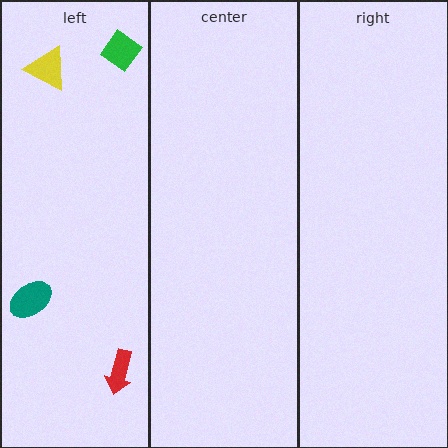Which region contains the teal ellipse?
The left region.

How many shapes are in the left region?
4.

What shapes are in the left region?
The red arrow, the green diamond, the yellow triangle, the teal ellipse.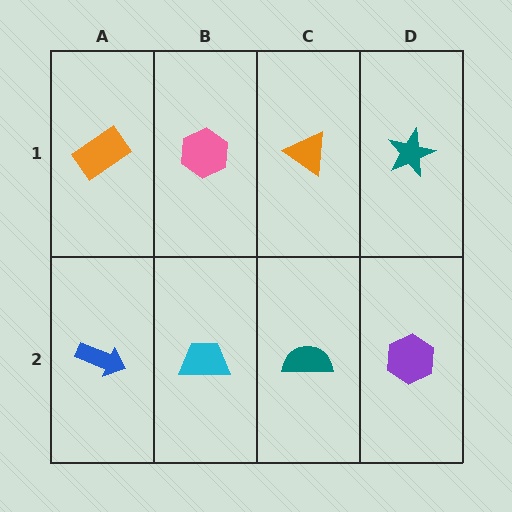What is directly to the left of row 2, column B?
A blue arrow.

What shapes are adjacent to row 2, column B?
A pink hexagon (row 1, column B), a blue arrow (row 2, column A), a teal semicircle (row 2, column C).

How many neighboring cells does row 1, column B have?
3.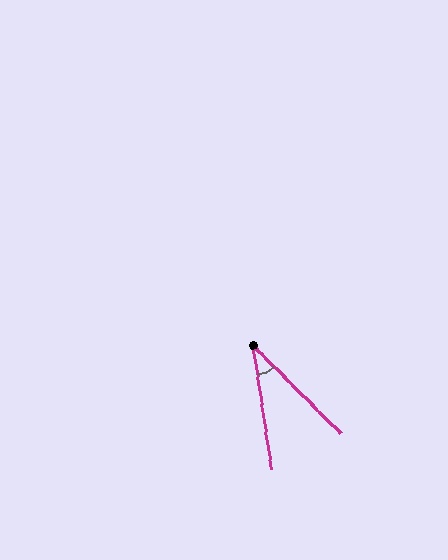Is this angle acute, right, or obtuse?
It is acute.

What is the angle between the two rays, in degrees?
Approximately 36 degrees.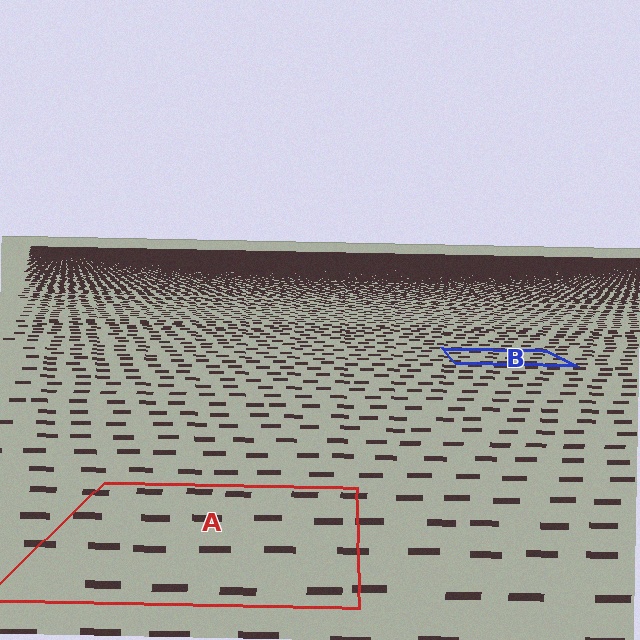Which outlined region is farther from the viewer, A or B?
Region B is farther from the viewer — the texture elements inside it appear smaller and more densely packed.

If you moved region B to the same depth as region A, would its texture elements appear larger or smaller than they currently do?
They would appear larger. At a closer depth, the same texture elements are projected at a bigger on-screen size.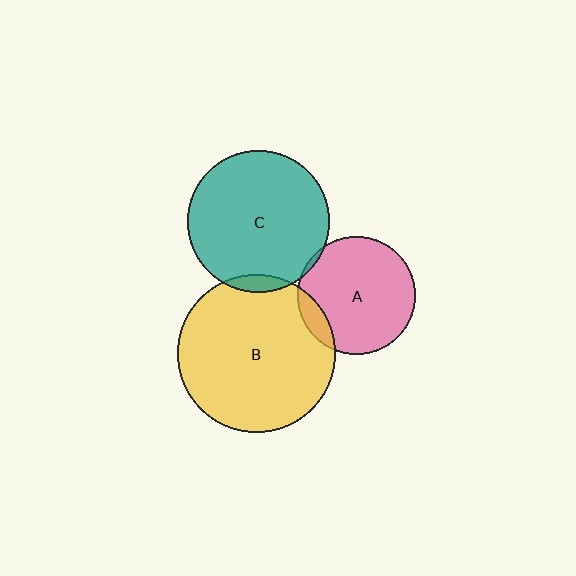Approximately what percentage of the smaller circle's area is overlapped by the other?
Approximately 5%.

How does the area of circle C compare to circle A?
Approximately 1.5 times.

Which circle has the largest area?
Circle B (yellow).